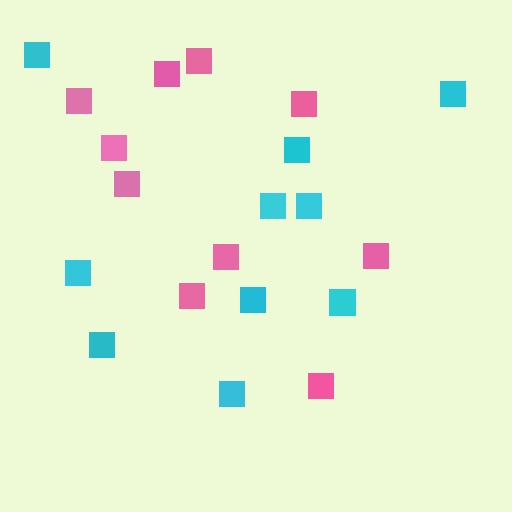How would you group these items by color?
There are 2 groups: one group of cyan squares (10) and one group of pink squares (10).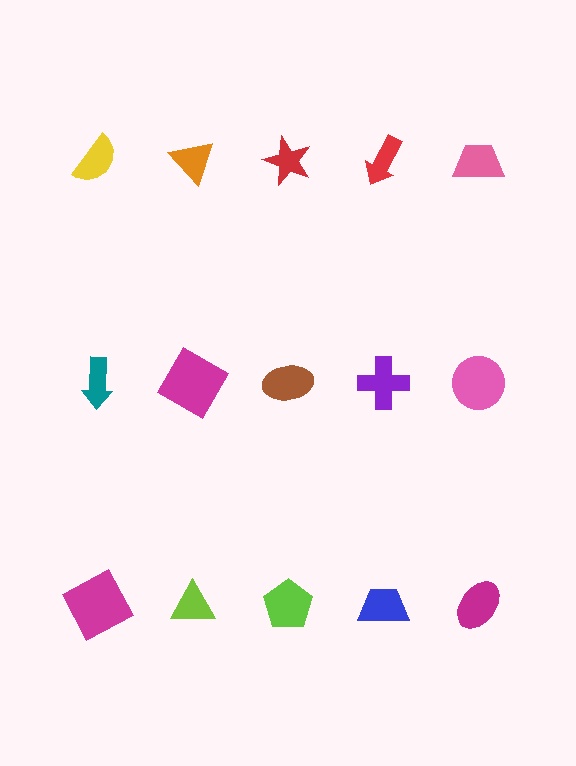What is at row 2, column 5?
A pink circle.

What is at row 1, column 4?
A red arrow.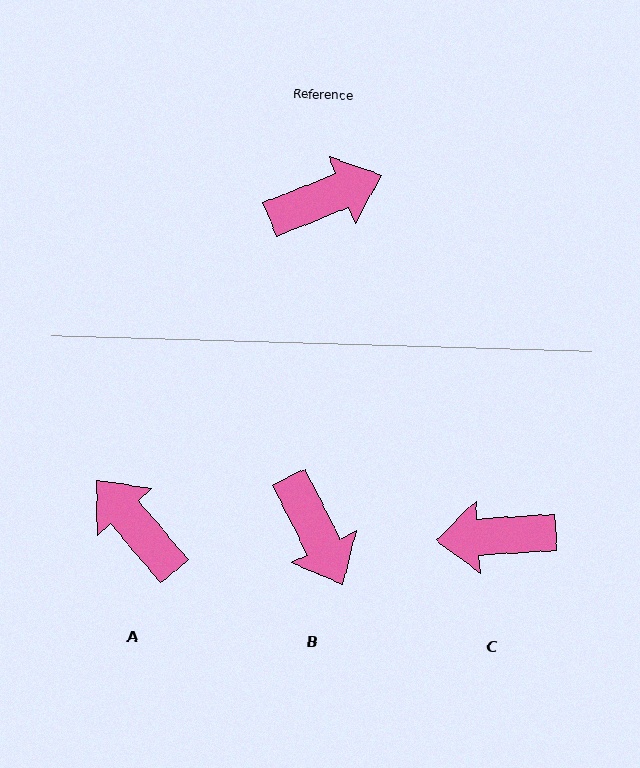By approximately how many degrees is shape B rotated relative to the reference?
Approximately 85 degrees clockwise.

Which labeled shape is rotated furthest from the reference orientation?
C, about 161 degrees away.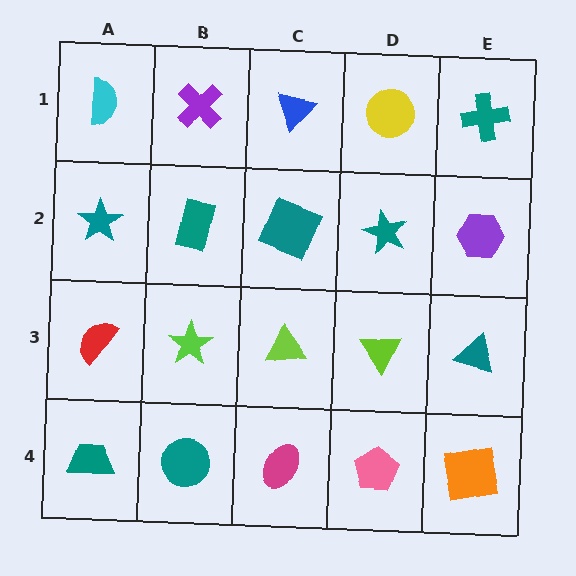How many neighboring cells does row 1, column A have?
2.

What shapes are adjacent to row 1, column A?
A teal star (row 2, column A), a purple cross (row 1, column B).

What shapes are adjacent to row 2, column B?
A purple cross (row 1, column B), a lime star (row 3, column B), a teal star (row 2, column A), a teal square (row 2, column C).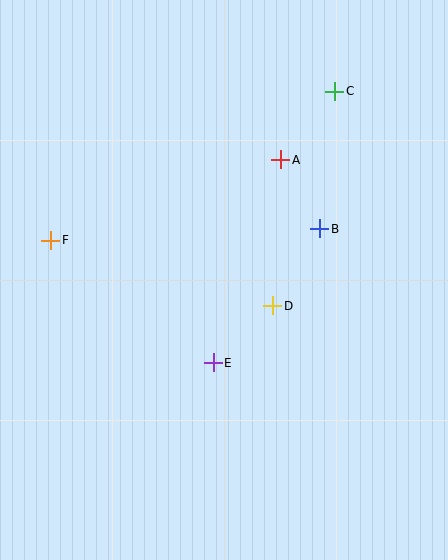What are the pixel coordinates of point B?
Point B is at (320, 229).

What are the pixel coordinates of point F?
Point F is at (51, 240).